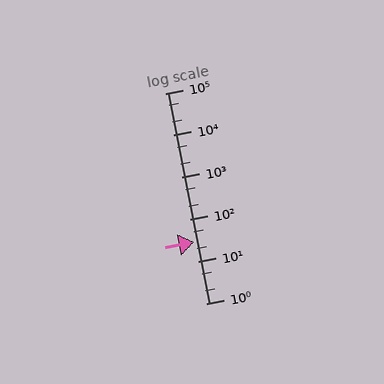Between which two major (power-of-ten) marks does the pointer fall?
The pointer is between 10 and 100.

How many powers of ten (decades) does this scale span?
The scale spans 5 decades, from 1 to 100000.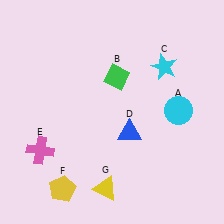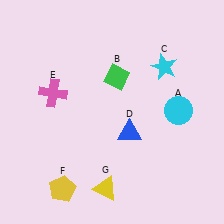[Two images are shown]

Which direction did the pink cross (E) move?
The pink cross (E) moved up.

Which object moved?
The pink cross (E) moved up.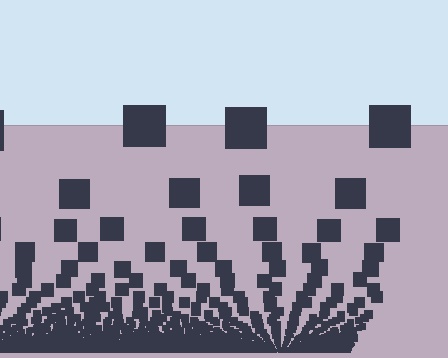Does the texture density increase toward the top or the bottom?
Density increases toward the bottom.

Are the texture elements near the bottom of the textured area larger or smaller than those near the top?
Smaller. The gradient is inverted — elements near the bottom are smaller and denser.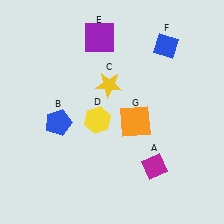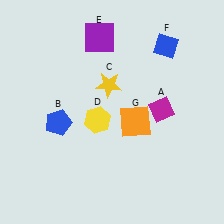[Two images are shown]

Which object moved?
The magenta diamond (A) moved up.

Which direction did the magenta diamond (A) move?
The magenta diamond (A) moved up.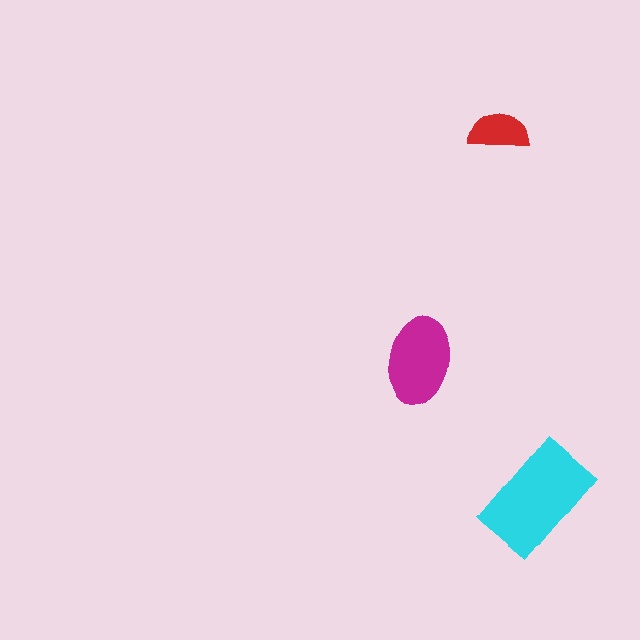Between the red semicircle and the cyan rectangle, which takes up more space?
The cyan rectangle.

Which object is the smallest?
The red semicircle.